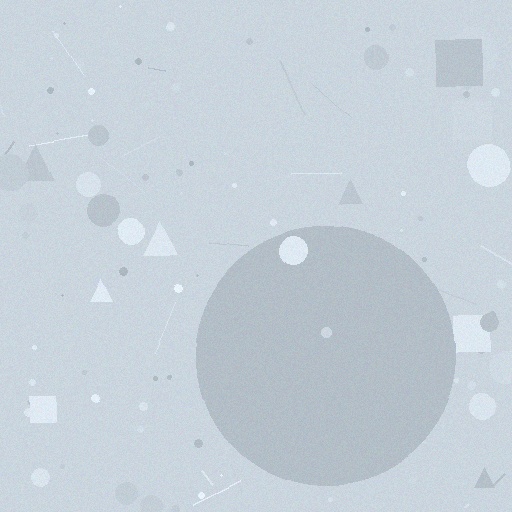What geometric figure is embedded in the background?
A circle is embedded in the background.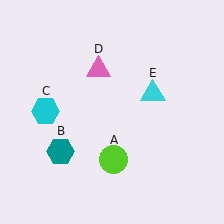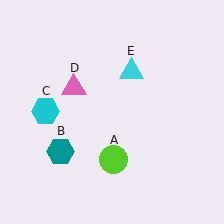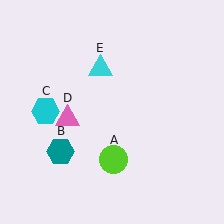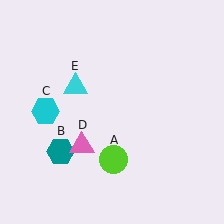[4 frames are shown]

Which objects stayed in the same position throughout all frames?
Lime circle (object A) and teal hexagon (object B) and cyan hexagon (object C) remained stationary.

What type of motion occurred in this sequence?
The pink triangle (object D), cyan triangle (object E) rotated counterclockwise around the center of the scene.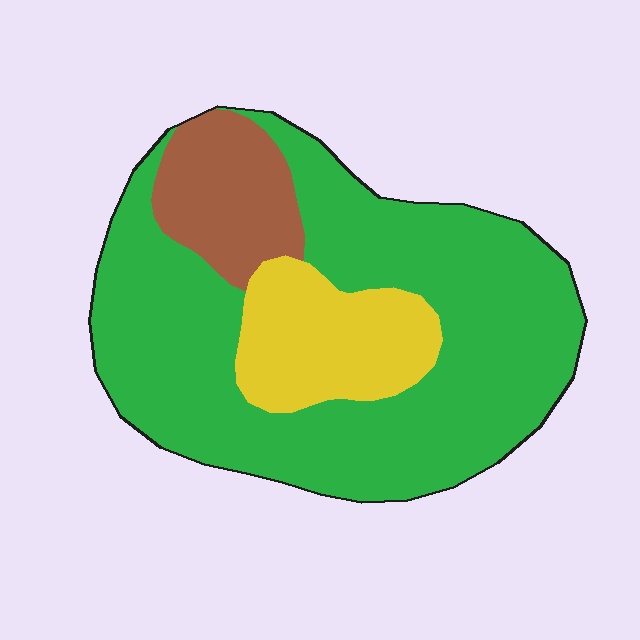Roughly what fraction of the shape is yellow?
Yellow takes up between a sixth and a third of the shape.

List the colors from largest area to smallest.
From largest to smallest: green, yellow, brown.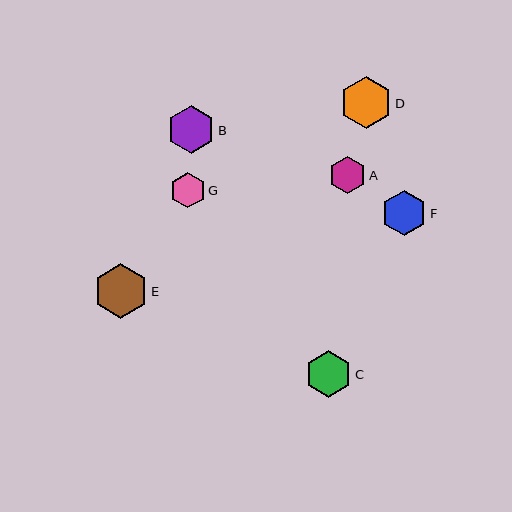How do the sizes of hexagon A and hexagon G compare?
Hexagon A and hexagon G are approximately the same size.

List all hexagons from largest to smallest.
From largest to smallest: E, D, B, C, F, A, G.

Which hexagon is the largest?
Hexagon E is the largest with a size of approximately 54 pixels.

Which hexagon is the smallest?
Hexagon G is the smallest with a size of approximately 35 pixels.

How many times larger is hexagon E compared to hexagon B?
Hexagon E is approximately 1.1 times the size of hexagon B.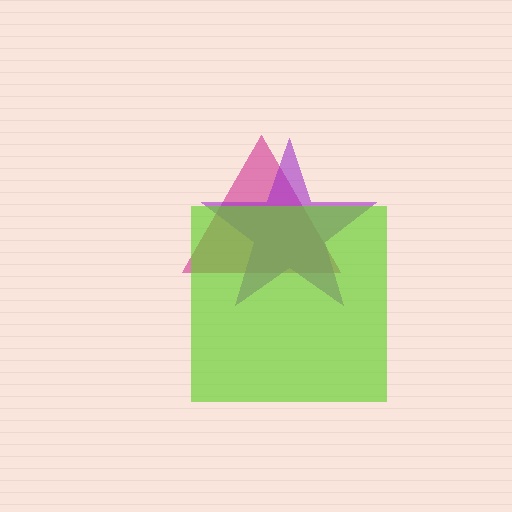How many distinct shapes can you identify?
There are 3 distinct shapes: a magenta triangle, a purple star, a lime square.